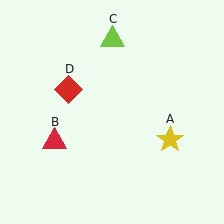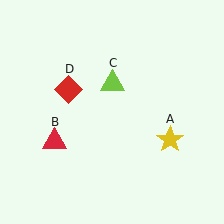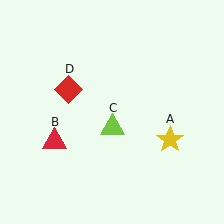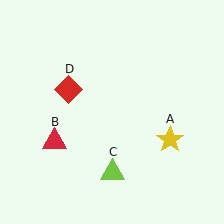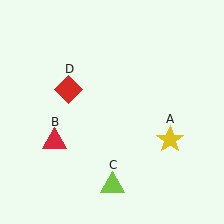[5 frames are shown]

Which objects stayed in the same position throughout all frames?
Yellow star (object A) and red triangle (object B) and red diamond (object D) remained stationary.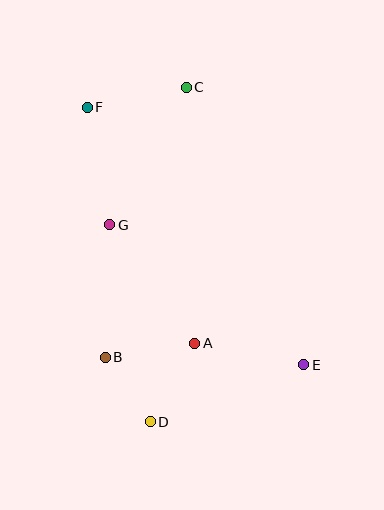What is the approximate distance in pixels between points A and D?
The distance between A and D is approximately 90 pixels.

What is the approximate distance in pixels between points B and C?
The distance between B and C is approximately 282 pixels.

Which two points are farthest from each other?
Points C and D are farthest from each other.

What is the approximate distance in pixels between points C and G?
The distance between C and G is approximately 157 pixels.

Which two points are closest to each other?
Points B and D are closest to each other.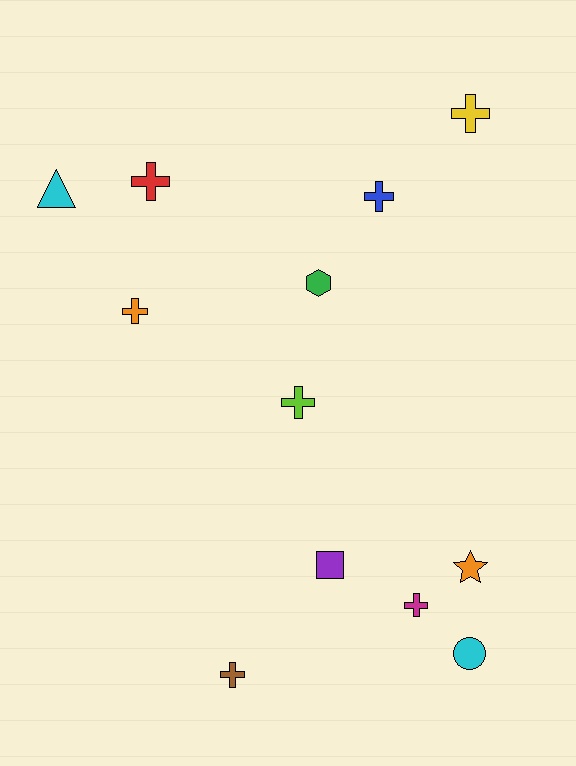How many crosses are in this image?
There are 7 crosses.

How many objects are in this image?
There are 12 objects.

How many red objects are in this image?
There is 1 red object.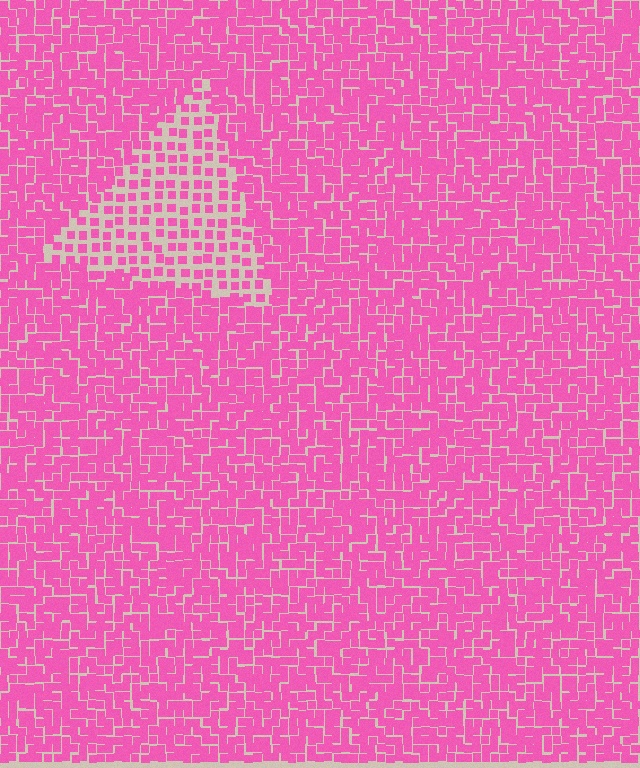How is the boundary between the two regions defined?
The boundary is defined by a change in element density (approximately 2.1x ratio). All elements are the same color, size, and shape.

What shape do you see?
I see a triangle.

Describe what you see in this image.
The image contains small pink elements arranged at two different densities. A triangle-shaped region is visible where the elements are less densely packed than the surrounding area.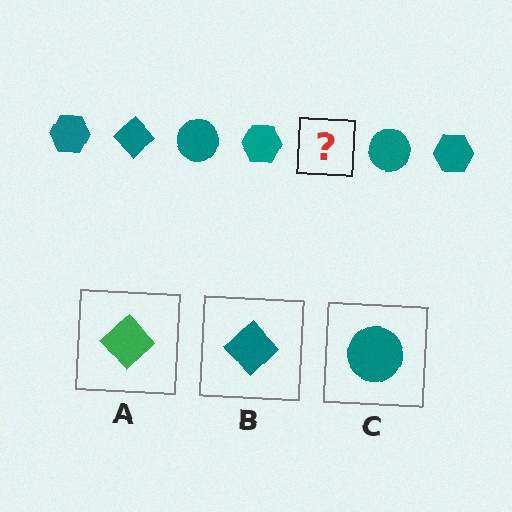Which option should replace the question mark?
Option B.